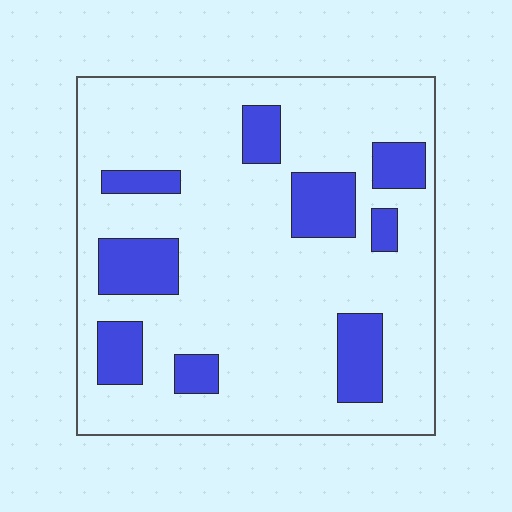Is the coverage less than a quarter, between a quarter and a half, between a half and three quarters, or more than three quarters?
Less than a quarter.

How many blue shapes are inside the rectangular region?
9.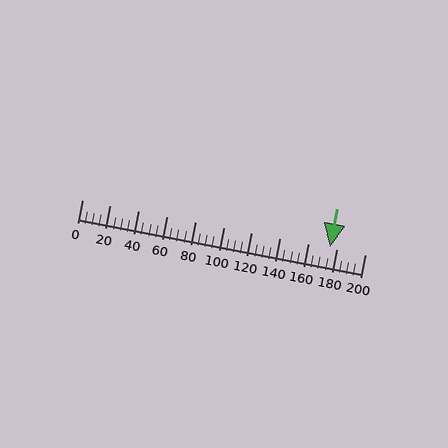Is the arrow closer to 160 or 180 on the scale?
The arrow is closer to 180.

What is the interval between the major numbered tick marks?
The major tick marks are spaced 20 units apart.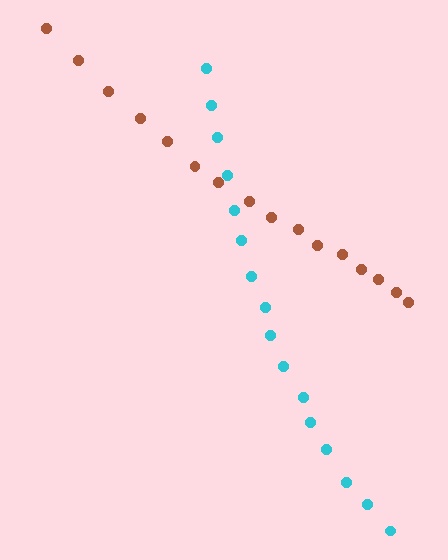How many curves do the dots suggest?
There are 2 distinct paths.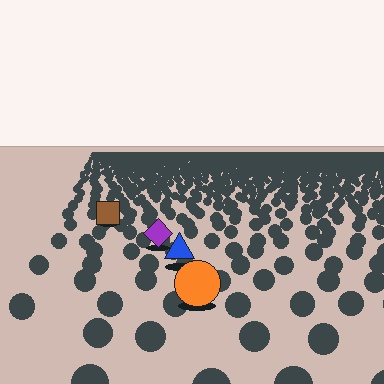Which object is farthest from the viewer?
The brown square is farthest from the viewer. It appears smaller and the ground texture around it is denser.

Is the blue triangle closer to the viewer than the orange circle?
No. The orange circle is closer — you can tell from the texture gradient: the ground texture is coarser near it.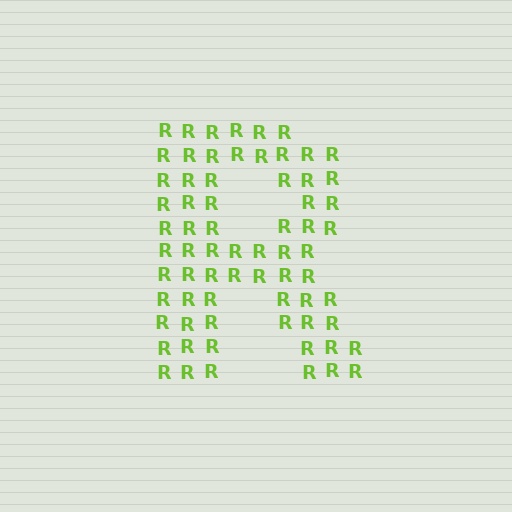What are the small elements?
The small elements are letter R's.